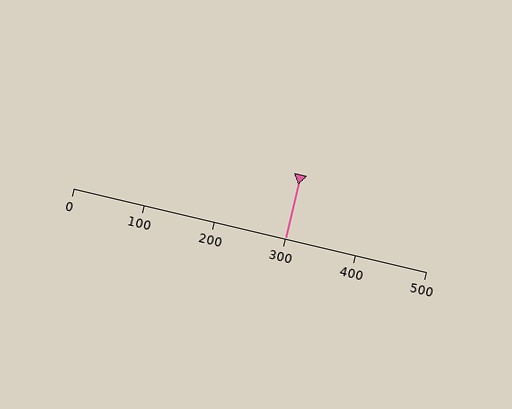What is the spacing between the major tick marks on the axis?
The major ticks are spaced 100 apart.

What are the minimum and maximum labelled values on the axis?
The axis runs from 0 to 500.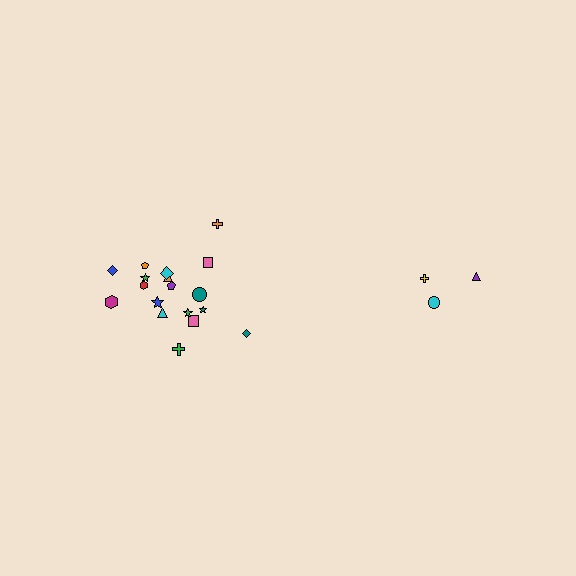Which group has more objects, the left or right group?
The left group.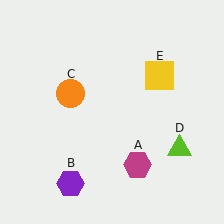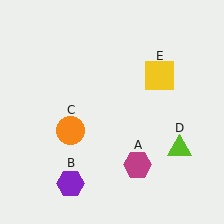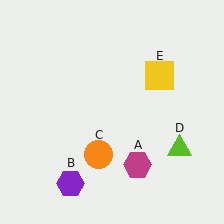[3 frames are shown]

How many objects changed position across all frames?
1 object changed position: orange circle (object C).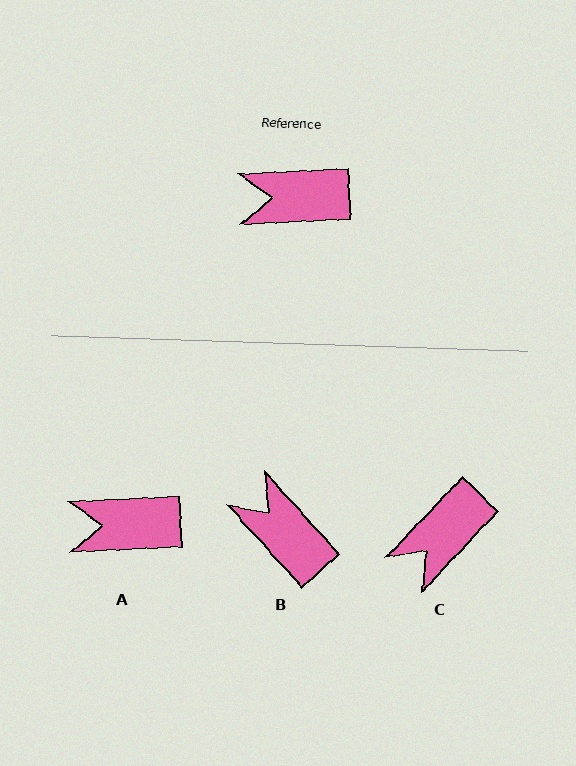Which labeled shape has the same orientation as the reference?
A.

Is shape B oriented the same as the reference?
No, it is off by about 51 degrees.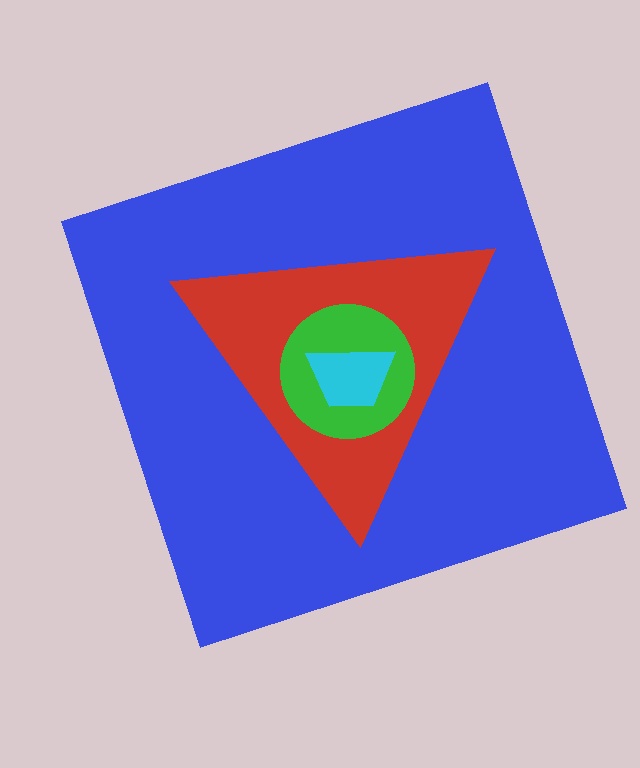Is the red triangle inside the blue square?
Yes.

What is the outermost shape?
The blue square.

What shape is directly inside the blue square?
The red triangle.